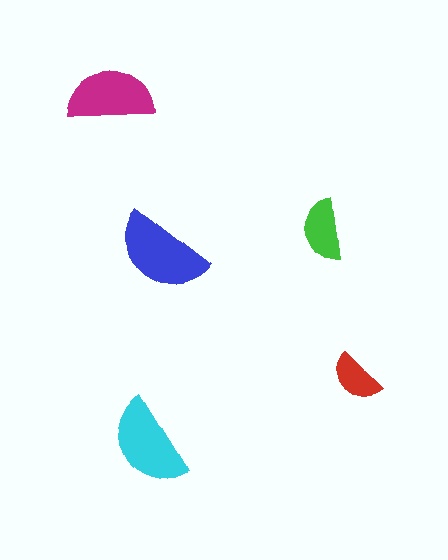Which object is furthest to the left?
The magenta semicircle is leftmost.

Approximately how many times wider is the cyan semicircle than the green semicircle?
About 1.5 times wider.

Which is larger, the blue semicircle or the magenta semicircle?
The blue one.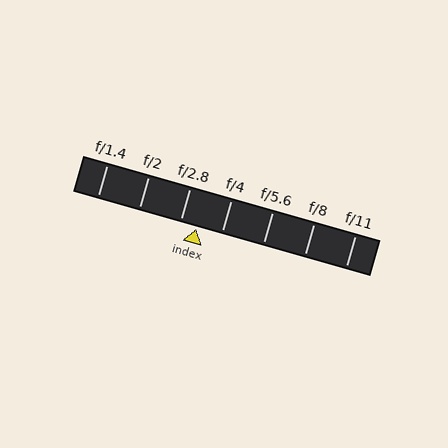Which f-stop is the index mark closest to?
The index mark is closest to f/2.8.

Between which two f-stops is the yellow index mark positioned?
The index mark is between f/2.8 and f/4.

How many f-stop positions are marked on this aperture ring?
There are 7 f-stop positions marked.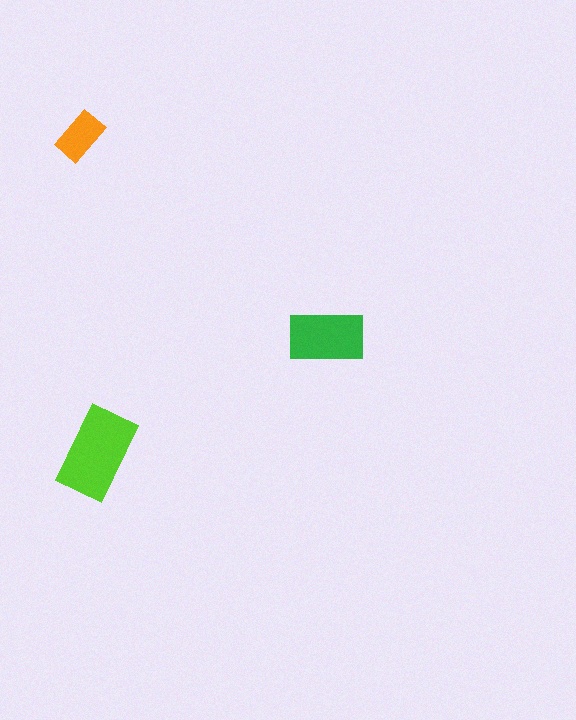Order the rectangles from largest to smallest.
the lime one, the green one, the orange one.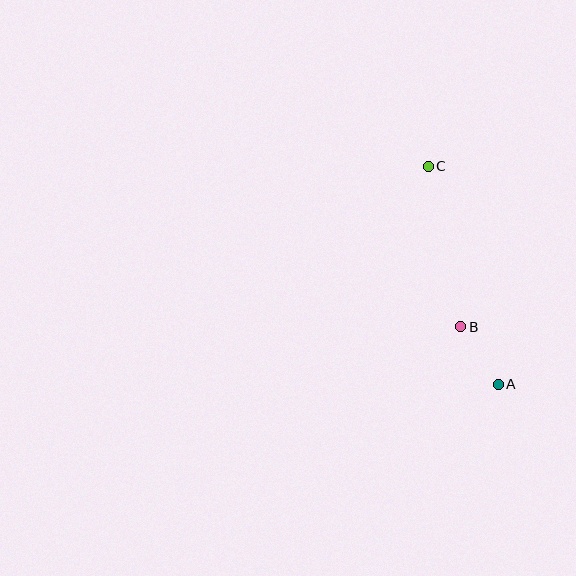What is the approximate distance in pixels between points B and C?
The distance between B and C is approximately 164 pixels.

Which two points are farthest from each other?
Points A and C are farthest from each other.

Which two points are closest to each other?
Points A and B are closest to each other.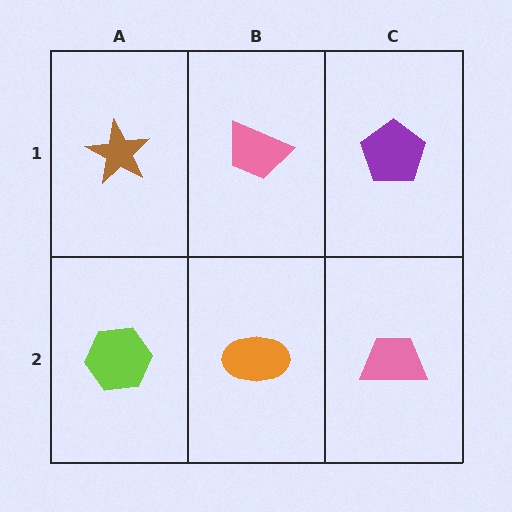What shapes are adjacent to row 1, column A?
A lime hexagon (row 2, column A), a pink trapezoid (row 1, column B).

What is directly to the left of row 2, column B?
A lime hexagon.